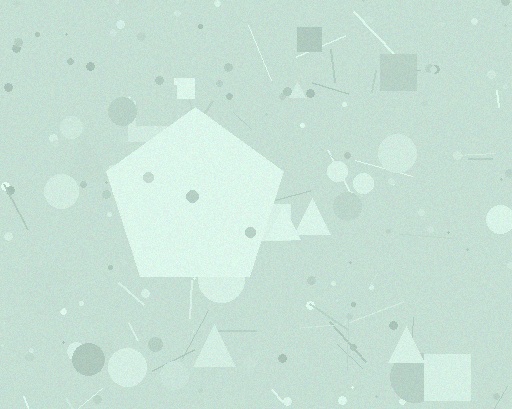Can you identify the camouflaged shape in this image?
The camouflaged shape is a pentagon.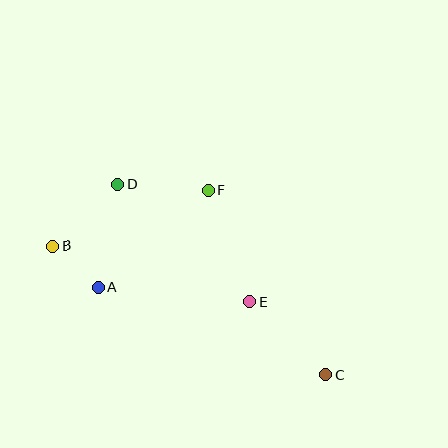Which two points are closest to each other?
Points A and B are closest to each other.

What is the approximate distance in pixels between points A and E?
The distance between A and E is approximately 152 pixels.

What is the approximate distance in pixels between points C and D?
The distance between C and D is approximately 282 pixels.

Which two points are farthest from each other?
Points B and C are farthest from each other.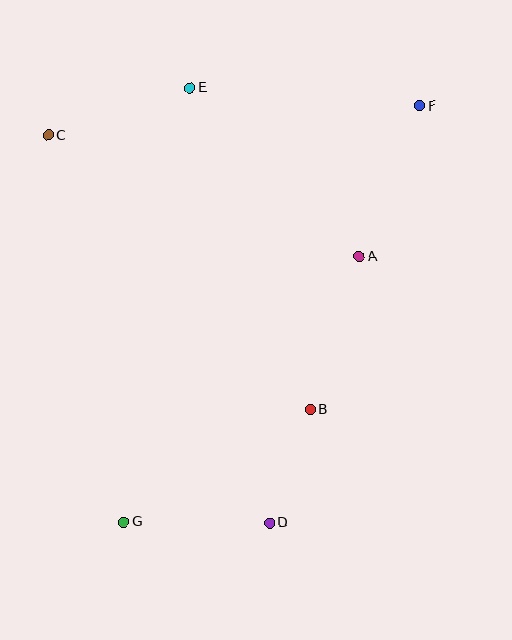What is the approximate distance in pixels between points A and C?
The distance between A and C is approximately 333 pixels.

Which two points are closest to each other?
Points B and D are closest to each other.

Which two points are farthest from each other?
Points F and G are farthest from each other.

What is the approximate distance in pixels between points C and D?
The distance between C and D is approximately 446 pixels.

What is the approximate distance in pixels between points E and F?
The distance between E and F is approximately 231 pixels.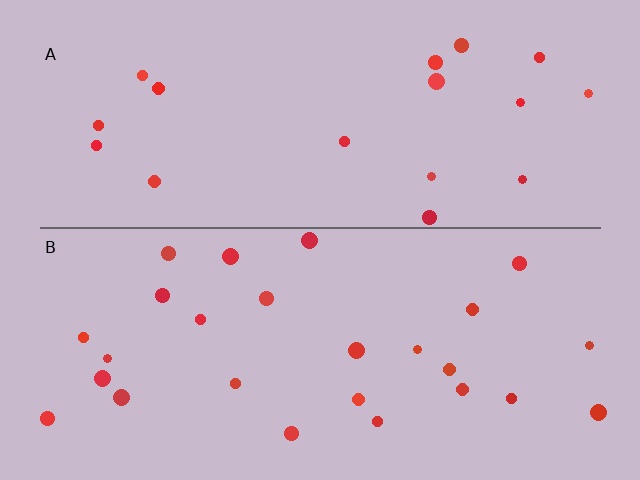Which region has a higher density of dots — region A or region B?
B (the bottom).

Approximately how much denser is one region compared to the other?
Approximately 1.4× — region B over region A.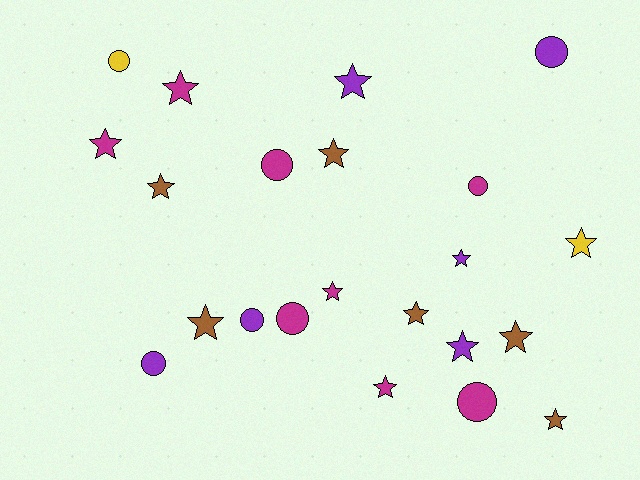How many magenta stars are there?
There are 4 magenta stars.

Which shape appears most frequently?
Star, with 14 objects.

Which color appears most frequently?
Magenta, with 8 objects.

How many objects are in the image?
There are 22 objects.